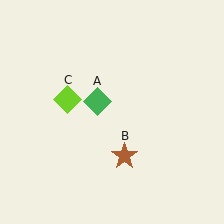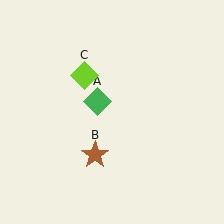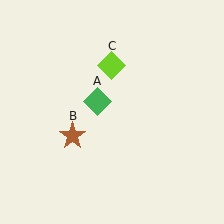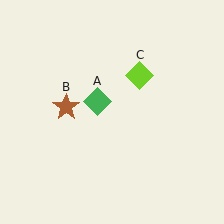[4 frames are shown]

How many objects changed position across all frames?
2 objects changed position: brown star (object B), lime diamond (object C).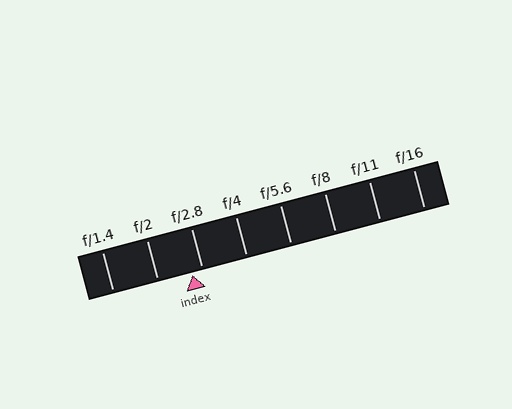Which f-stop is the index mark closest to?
The index mark is closest to f/2.8.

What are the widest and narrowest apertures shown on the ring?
The widest aperture shown is f/1.4 and the narrowest is f/16.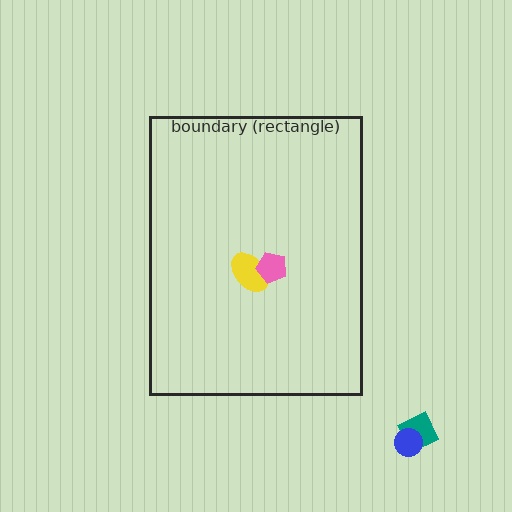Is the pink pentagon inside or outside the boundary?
Inside.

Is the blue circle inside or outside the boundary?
Outside.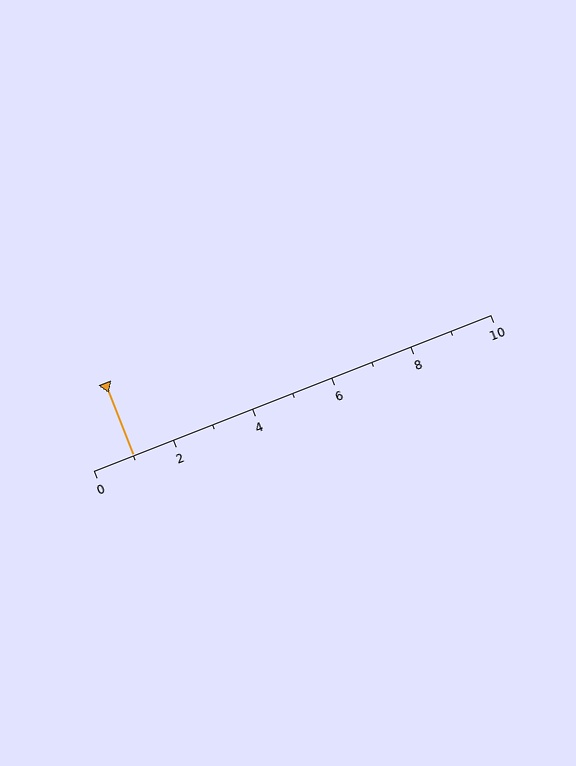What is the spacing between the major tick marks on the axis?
The major ticks are spaced 2 apart.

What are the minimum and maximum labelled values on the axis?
The axis runs from 0 to 10.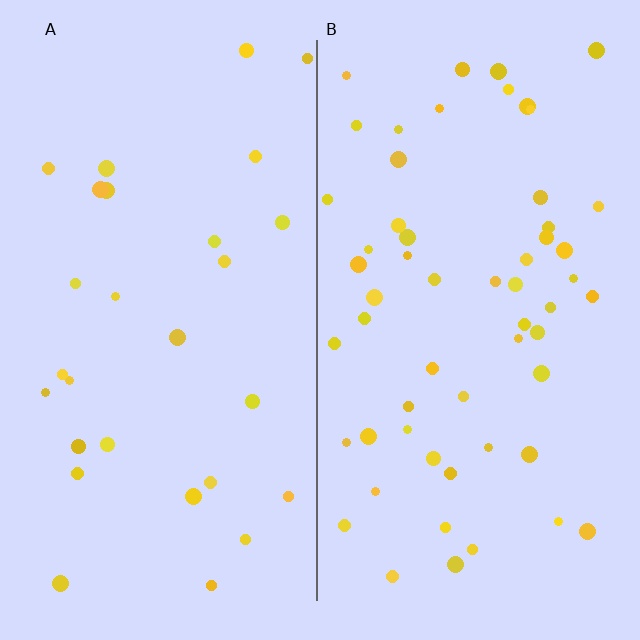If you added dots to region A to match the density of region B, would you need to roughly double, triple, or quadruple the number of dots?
Approximately double.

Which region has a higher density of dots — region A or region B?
B (the right).